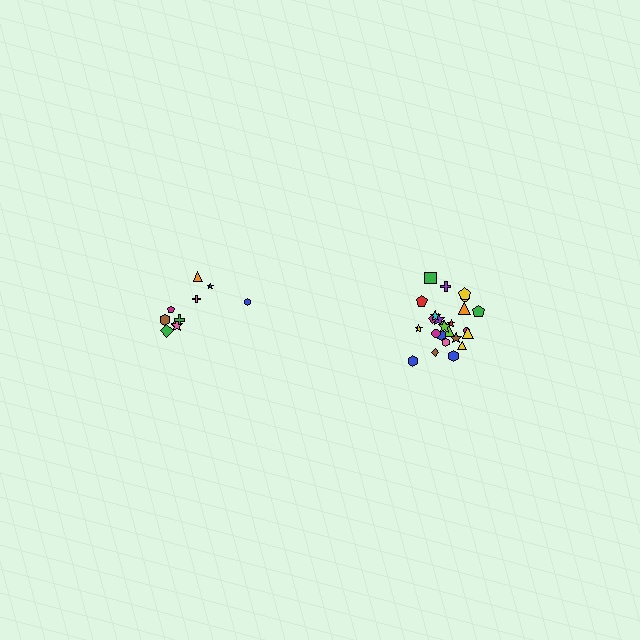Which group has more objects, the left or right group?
The right group.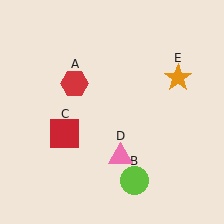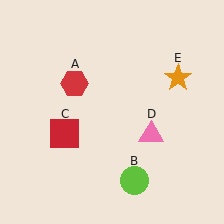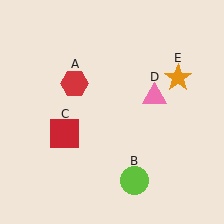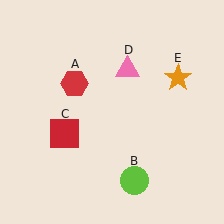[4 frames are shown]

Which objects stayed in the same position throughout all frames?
Red hexagon (object A) and lime circle (object B) and red square (object C) and orange star (object E) remained stationary.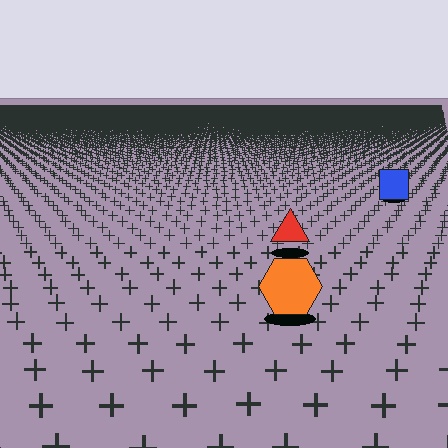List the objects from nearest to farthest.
From nearest to farthest: the orange hexagon, the red triangle, the blue square.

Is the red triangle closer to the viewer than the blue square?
Yes. The red triangle is closer — you can tell from the texture gradient: the ground texture is coarser near it.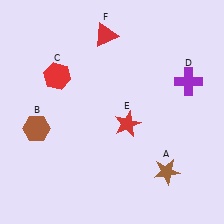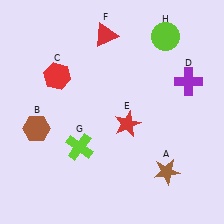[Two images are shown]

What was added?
A lime cross (G), a lime circle (H) were added in Image 2.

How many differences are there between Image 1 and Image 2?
There are 2 differences between the two images.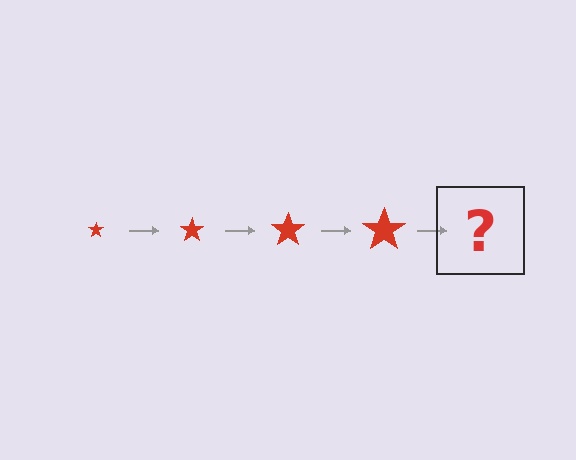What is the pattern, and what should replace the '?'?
The pattern is that the star gets progressively larger each step. The '?' should be a red star, larger than the previous one.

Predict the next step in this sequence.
The next step is a red star, larger than the previous one.